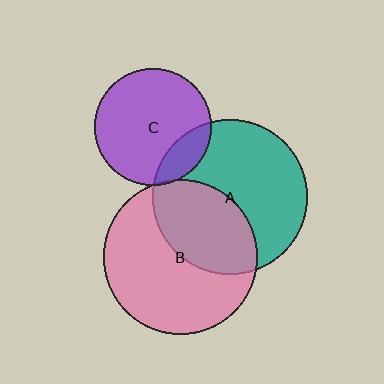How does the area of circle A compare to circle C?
Approximately 1.7 times.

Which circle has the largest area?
Circle A (teal).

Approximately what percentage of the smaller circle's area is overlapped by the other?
Approximately 5%.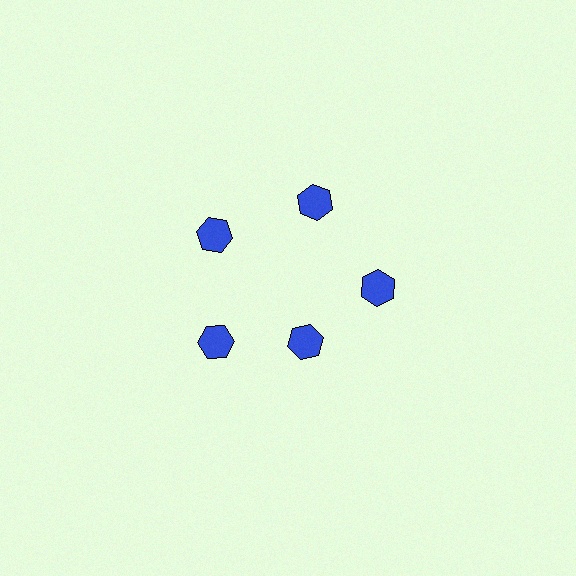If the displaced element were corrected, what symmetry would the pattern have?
It would have 5-fold rotational symmetry — the pattern would map onto itself every 72 degrees.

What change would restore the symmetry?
The symmetry would be restored by moving it outward, back onto the ring so that all 5 hexagons sit at equal angles and equal distance from the center.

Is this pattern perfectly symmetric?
No. The 5 blue hexagons are arranged in a ring, but one element near the 5 o'clock position is pulled inward toward the center, breaking the 5-fold rotational symmetry.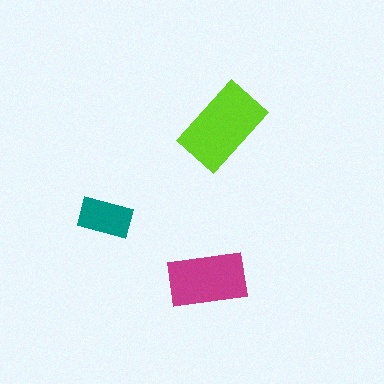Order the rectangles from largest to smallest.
the lime one, the magenta one, the teal one.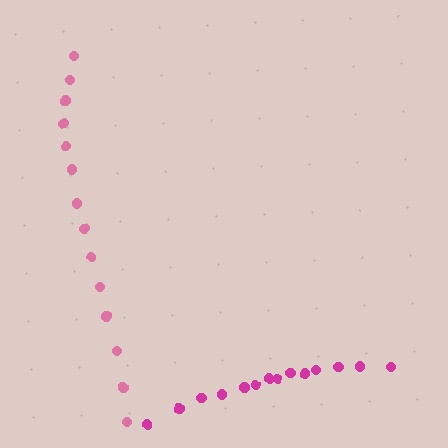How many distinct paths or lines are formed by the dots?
There are 2 distinct paths.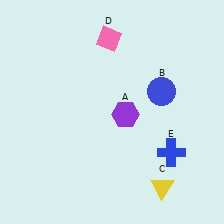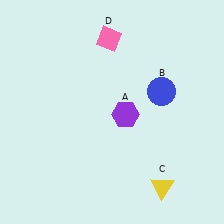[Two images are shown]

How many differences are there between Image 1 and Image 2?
There is 1 difference between the two images.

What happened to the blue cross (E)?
The blue cross (E) was removed in Image 2. It was in the bottom-right area of Image 1.